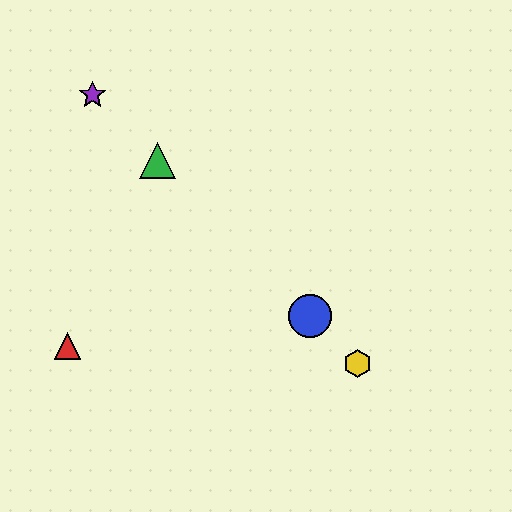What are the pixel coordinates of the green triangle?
The green triangle is at (157, 161).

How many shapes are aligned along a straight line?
4 shapes (the blue circle, the green triangle, the yellow hexagon, the purple star) are aligned along a straight line.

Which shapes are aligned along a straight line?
The blue circle, the green triangle, the yellow hexagon, the purple star are aligned along a straight line.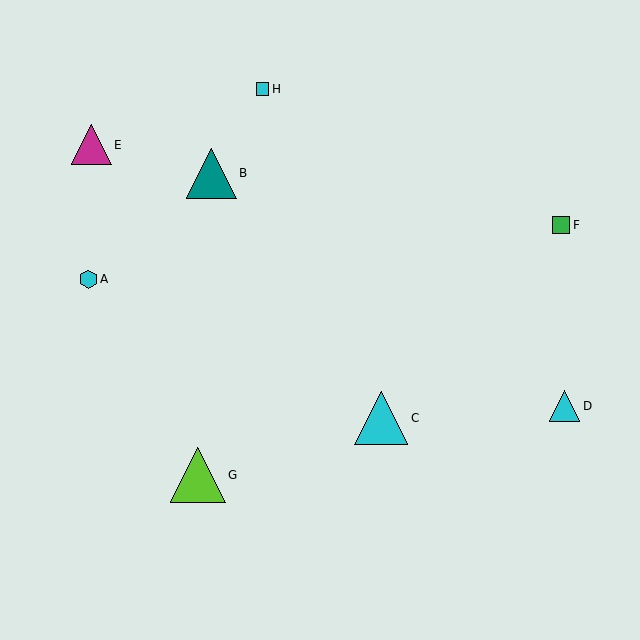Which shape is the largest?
The lime triangle (labeled G) is the largest.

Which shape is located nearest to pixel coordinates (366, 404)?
The cyan triangle (labeled C) at (381, 418) is nearest to that location.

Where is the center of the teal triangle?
The center of the teal triangle is at (211, 173).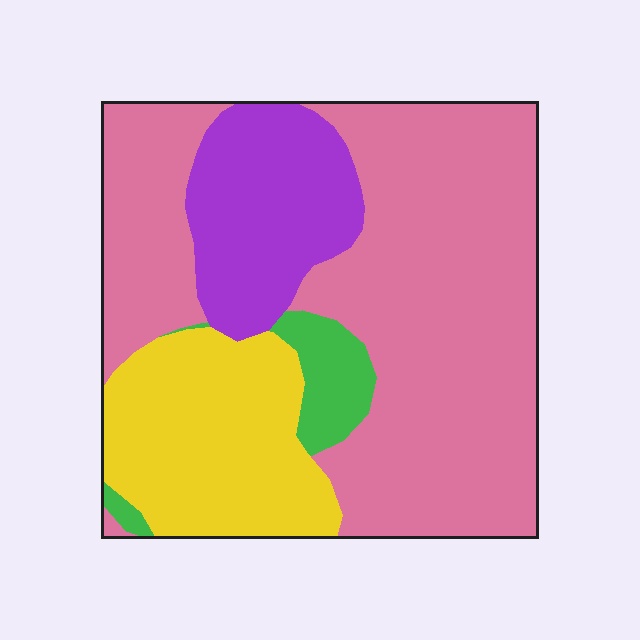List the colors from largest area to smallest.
From largest to smallest: pink, yellow, purple, green.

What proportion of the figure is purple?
Purple covers 16% of the figure.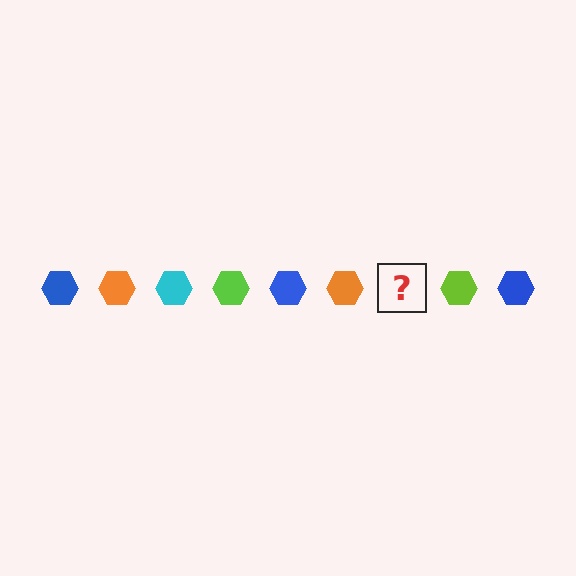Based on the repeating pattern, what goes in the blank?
The blank should be a cyan hexagon.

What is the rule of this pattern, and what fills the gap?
The rule is that the pattern cycles through blue, orange, cyan, lime hexagons. The gap should be filled with a cyan hexagon.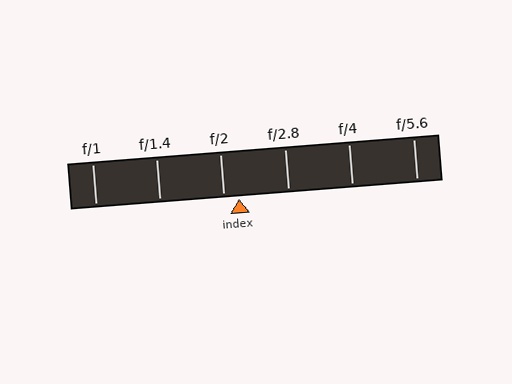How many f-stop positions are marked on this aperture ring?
There are 6 f-stop positions marked.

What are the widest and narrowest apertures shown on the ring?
The widest aperture shown is f/1 and the narrowest is f/5.6.